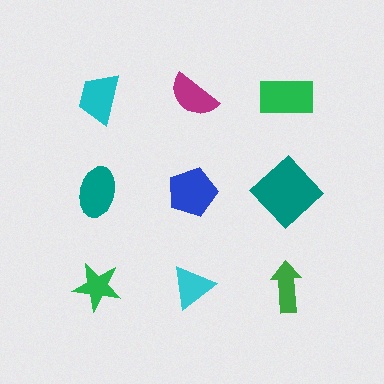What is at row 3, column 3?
A green arrow.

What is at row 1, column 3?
A green rectangle.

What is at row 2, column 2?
A blue pentagon.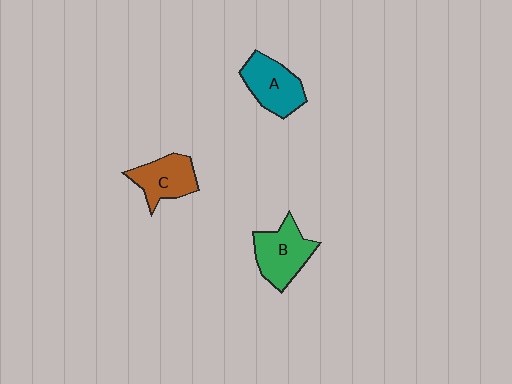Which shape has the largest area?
Shape B (green).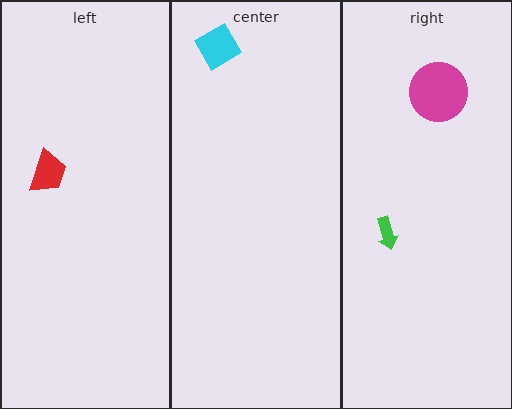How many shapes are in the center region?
1.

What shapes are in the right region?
The magenta circle, the green arrow.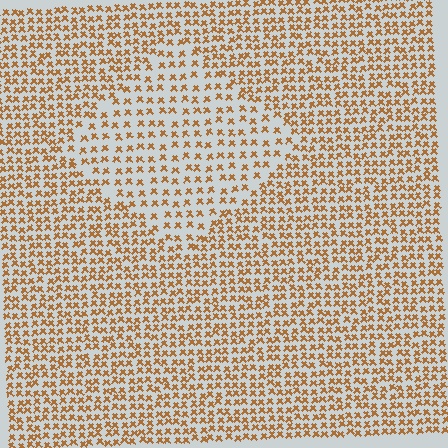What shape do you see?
I see a diamond.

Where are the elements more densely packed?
The elements are more densely packed outside the diamond boundary.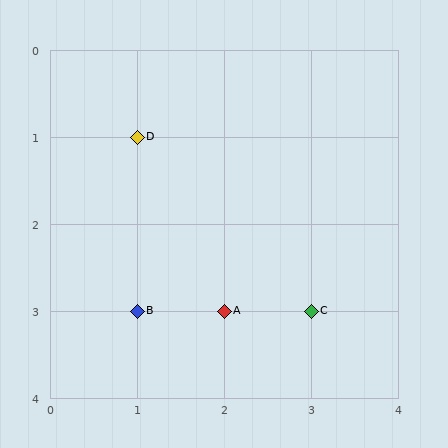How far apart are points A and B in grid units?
Points A and B are 1 column apart.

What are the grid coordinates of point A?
Point A is at grid coordinates (2, 3).